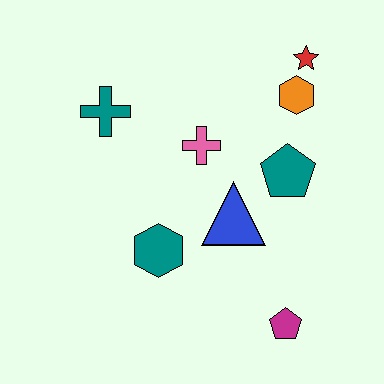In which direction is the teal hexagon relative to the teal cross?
The teal hexagon is below the teal cross.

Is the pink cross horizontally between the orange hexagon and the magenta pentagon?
No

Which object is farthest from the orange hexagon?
The magenta pentagon is farthest from the orange hexagon.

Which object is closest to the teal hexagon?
The blue triangle is closest to the teal hexagon.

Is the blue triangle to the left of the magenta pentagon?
Yes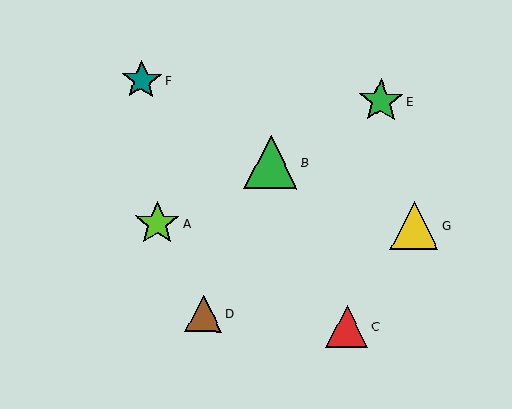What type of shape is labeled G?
Shape G is a yellow triangle.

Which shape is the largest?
The green triangle (labeled B) is the largest.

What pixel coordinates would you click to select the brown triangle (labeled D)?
Click at (203, 314) to select the brown triangle D.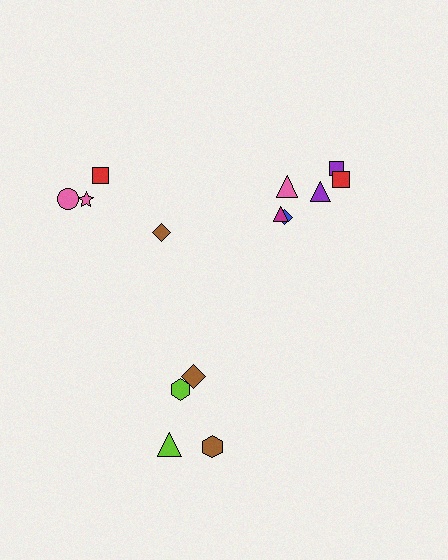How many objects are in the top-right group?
There are 6 objects.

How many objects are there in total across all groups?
There are 14 objects.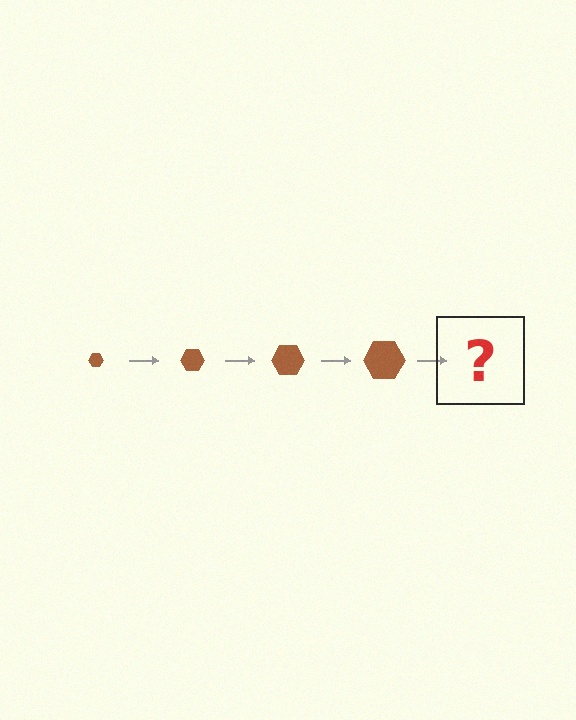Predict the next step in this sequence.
The next step is a brown hexagon, larger than the previous one.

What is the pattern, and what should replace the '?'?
The pattern is that the hexagon gets progressively larger each step. The '?' should be a brown hexagon, larger than the previous one.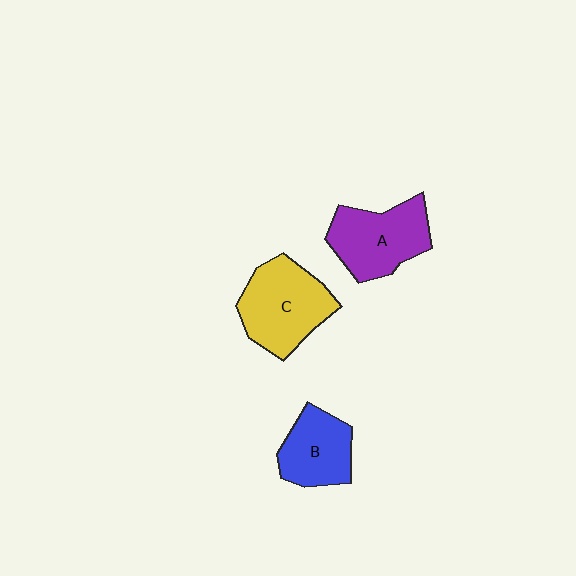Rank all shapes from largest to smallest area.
From largest to smallest: C (yellow), A (purple), B (blue).